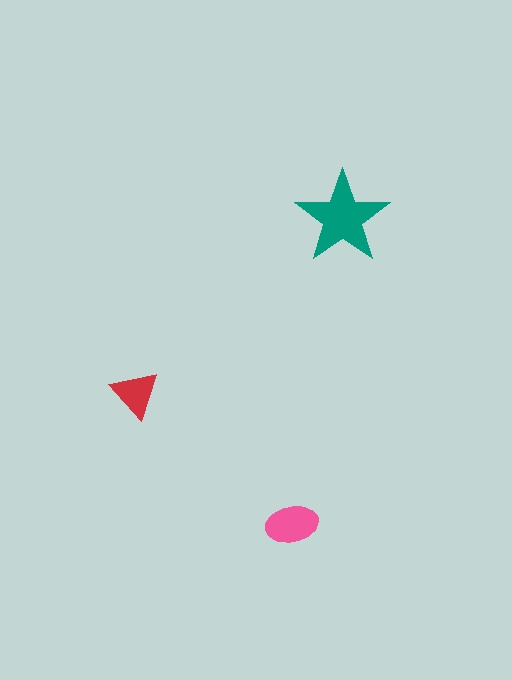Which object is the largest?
The teal star.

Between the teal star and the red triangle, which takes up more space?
The teal star.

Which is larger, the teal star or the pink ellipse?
The teal star.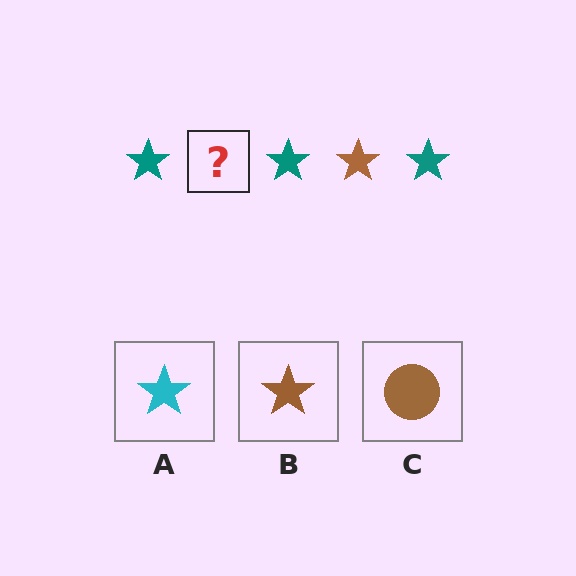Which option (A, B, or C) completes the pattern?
B.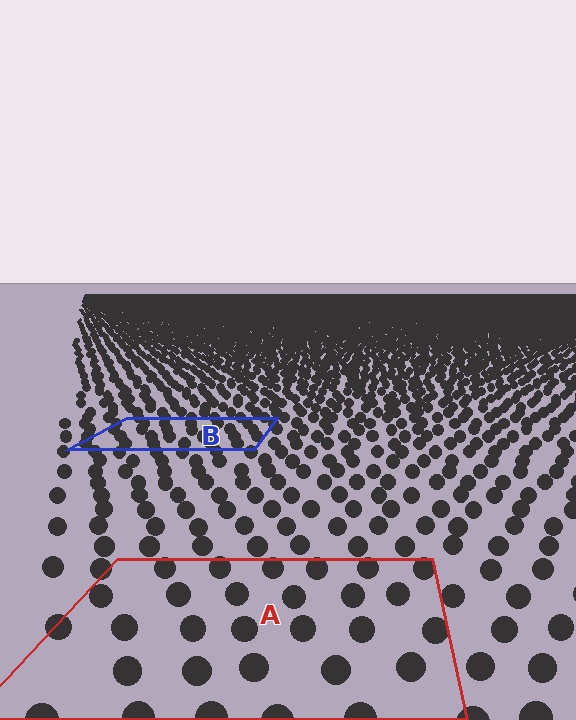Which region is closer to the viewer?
Region A is closer. The texture elements there are larger and more spread out.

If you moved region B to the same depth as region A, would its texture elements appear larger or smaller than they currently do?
They would appear larger. At a closer depth, the same texture elements are projected at a bigger on-screen size.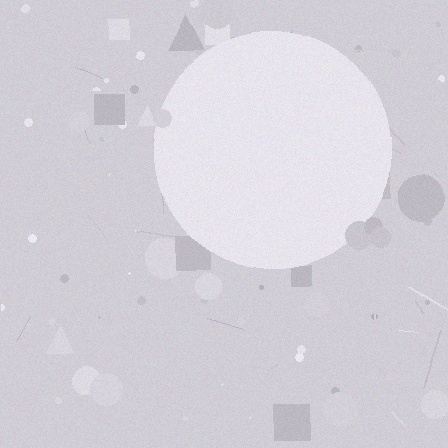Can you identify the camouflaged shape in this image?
The camouflaged shape is a circle.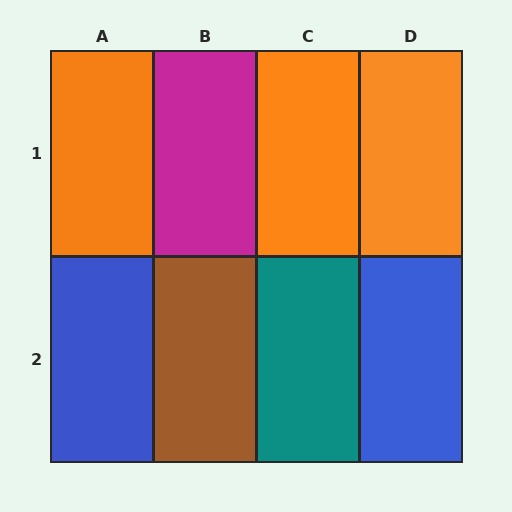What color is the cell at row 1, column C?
Orange.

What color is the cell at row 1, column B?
Magenta.